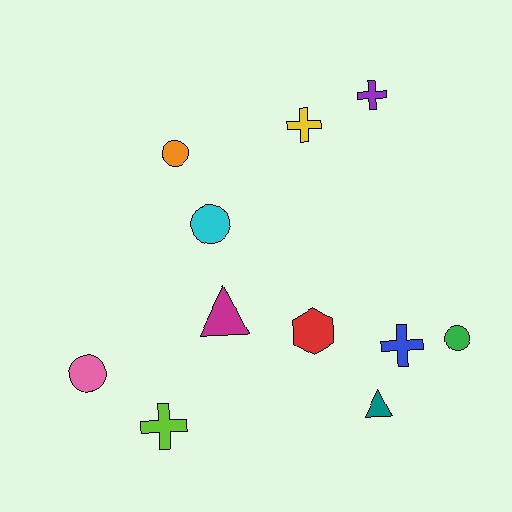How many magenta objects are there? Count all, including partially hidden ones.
There is 1 magenta object.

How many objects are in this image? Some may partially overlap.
There are 11 objects.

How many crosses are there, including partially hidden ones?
There are 4 crosses.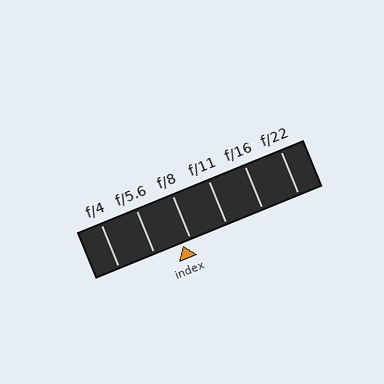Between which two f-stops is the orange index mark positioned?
The index mark is between f/5.6 and f/8.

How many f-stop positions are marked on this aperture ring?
There are 6 f-stop positions marked.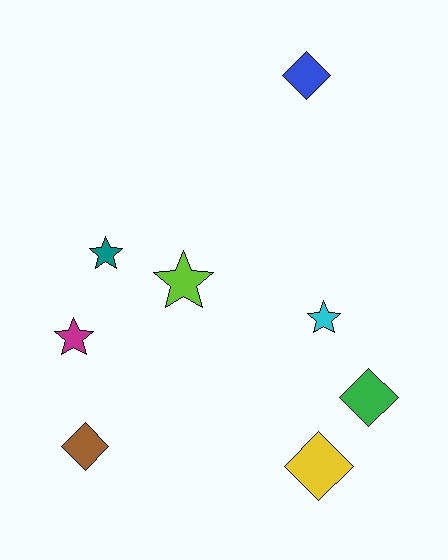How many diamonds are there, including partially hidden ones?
There are 4 diamonds.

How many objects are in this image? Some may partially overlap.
There are 8 objects.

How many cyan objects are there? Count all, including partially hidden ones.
There is 1 cyan object.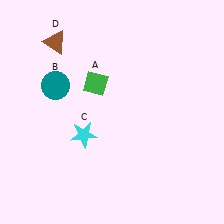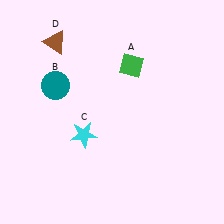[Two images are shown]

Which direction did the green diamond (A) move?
The green diamond (A) moved right.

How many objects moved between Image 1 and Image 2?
1 object moved between the two images.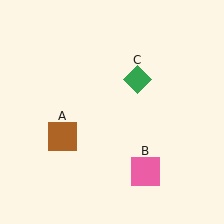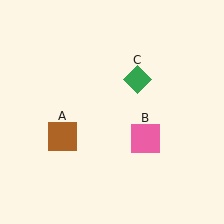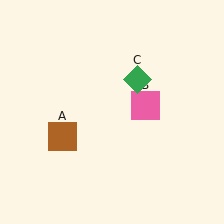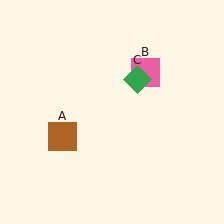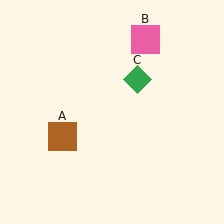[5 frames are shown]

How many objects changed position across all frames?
1 object changed position: pink square (object B).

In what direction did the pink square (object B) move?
The pink square (object B) moved up.